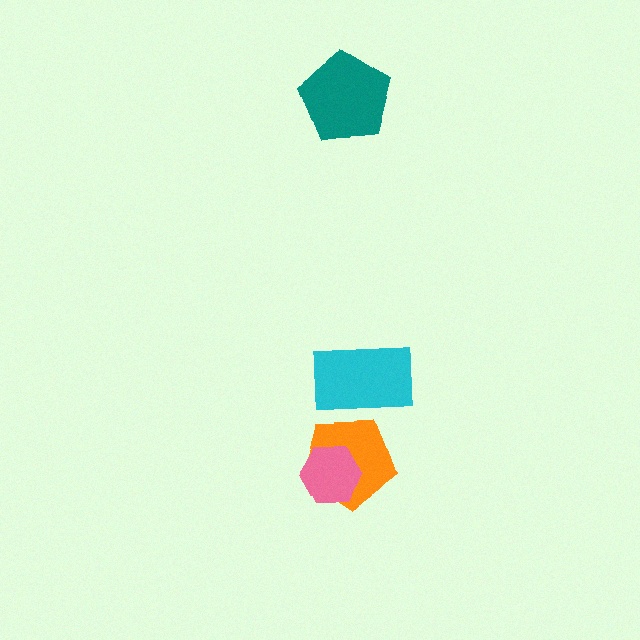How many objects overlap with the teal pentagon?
0 objects overlap with the teal pentagon.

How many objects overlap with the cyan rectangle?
1 object overlaps with the cyan rectangle.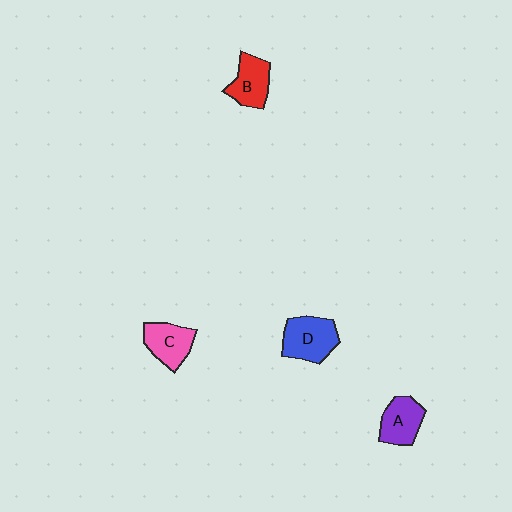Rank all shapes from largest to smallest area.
From largest to smallest: D (blue), C (pink), B (red), A (purple).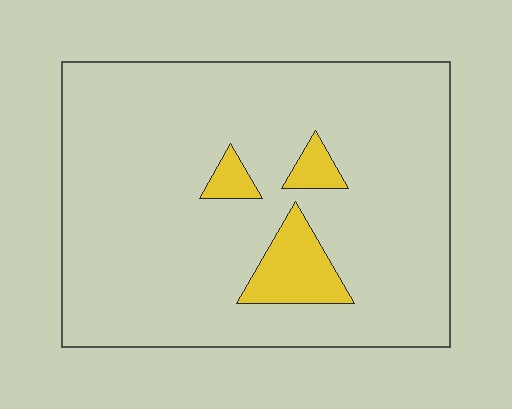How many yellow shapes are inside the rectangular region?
3.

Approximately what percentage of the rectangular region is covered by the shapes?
Approximately 10%.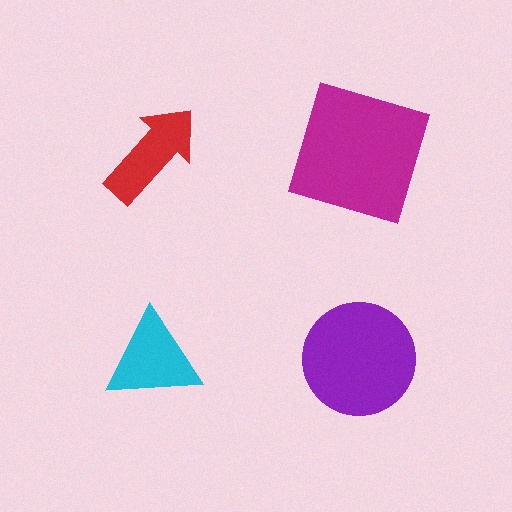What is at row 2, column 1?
A cyan triangle.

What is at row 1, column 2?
A magenta square.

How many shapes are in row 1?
2 shapes.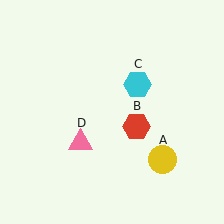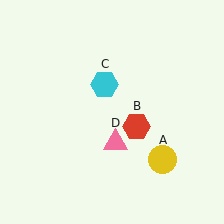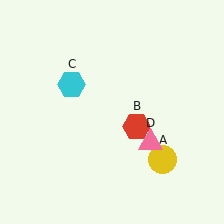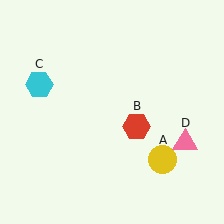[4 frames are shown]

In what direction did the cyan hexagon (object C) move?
The cyan hexagon (object C) moved left.